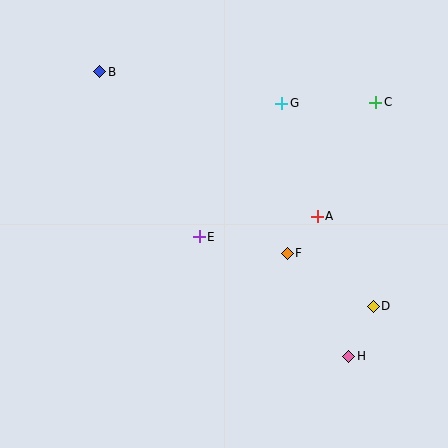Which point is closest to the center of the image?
Point E at (199, 237) is closest to the center.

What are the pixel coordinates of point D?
Point D is at (373, 306).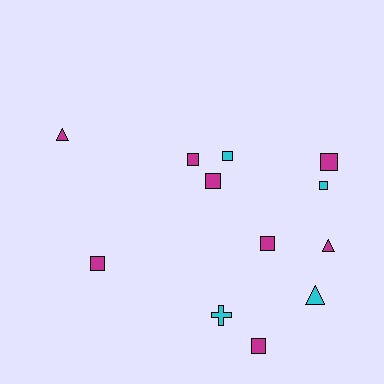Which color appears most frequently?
Magenta, with 8 objects.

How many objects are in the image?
There are 12 objects.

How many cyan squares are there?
There are 2 cyan squares.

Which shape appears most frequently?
Square, with 8 objects.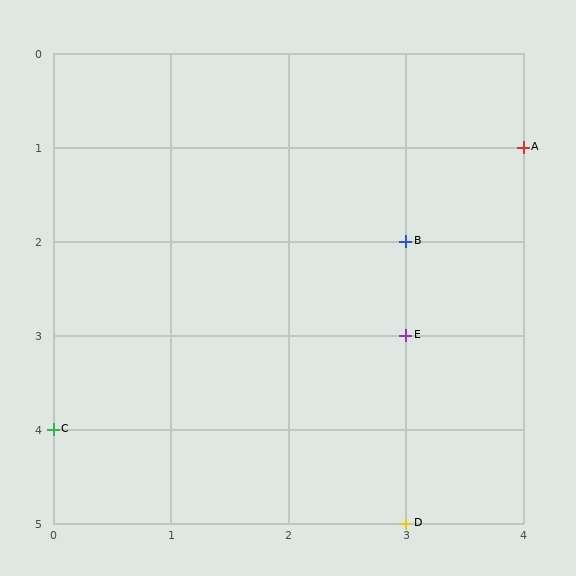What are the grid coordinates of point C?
Point C is at grid coordinates (0, 4).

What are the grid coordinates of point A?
Point A is at grid coordinates (4, 1).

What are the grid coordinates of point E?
Point E is at grid coordinates (3, 3).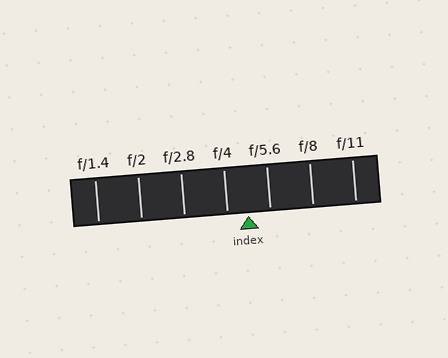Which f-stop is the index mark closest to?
The index mark is closest to f/5.6.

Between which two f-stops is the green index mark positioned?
The index mark is between f/4 and f/5.6.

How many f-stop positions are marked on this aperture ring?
There are 7 f-stop positions marked.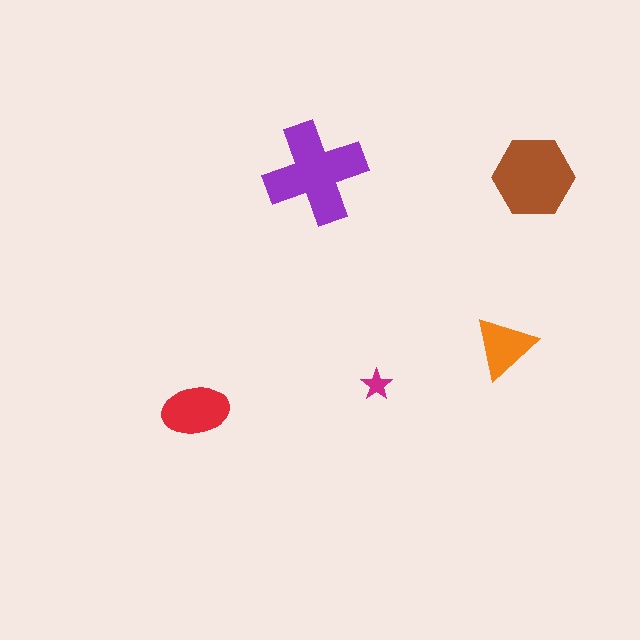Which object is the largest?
The purple cross.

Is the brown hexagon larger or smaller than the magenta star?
Larger.